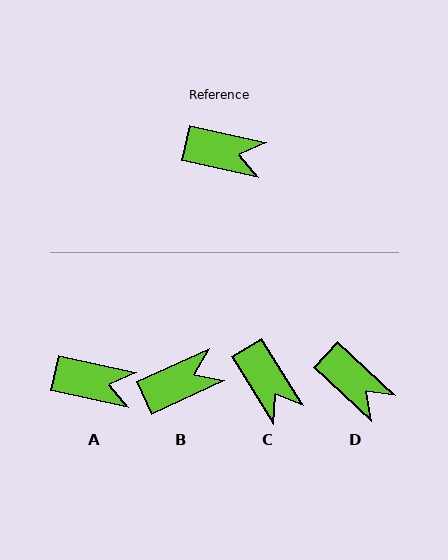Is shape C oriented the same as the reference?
No, it is off by about 46 degrees.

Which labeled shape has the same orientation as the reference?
A.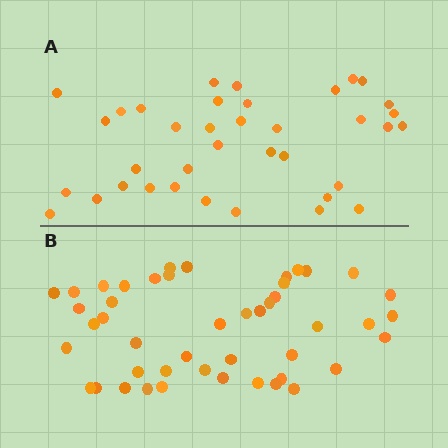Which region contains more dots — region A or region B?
Region B (the bottom region) has more dots.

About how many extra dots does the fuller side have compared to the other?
Region B has roughly 8 or so more dots than region A.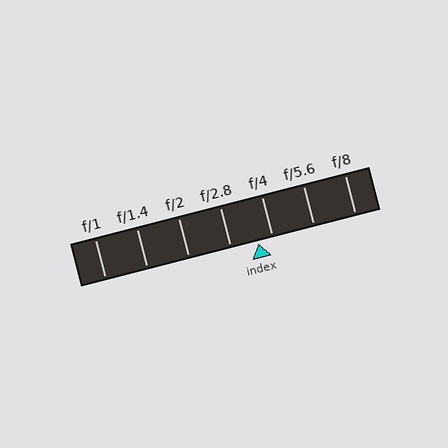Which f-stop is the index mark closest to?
The index mark is closest to f/4.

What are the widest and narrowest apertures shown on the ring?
The widest aperture shown is f/1 and the narrowest is f/8.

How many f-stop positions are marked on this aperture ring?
There are 7 f-stop positions marked.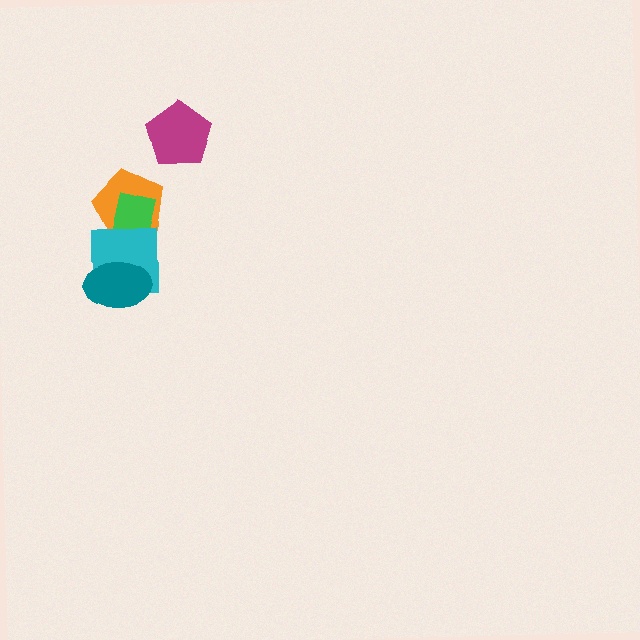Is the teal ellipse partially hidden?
No, no other shape covers it.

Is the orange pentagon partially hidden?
Yes, it is partially covered by another shape.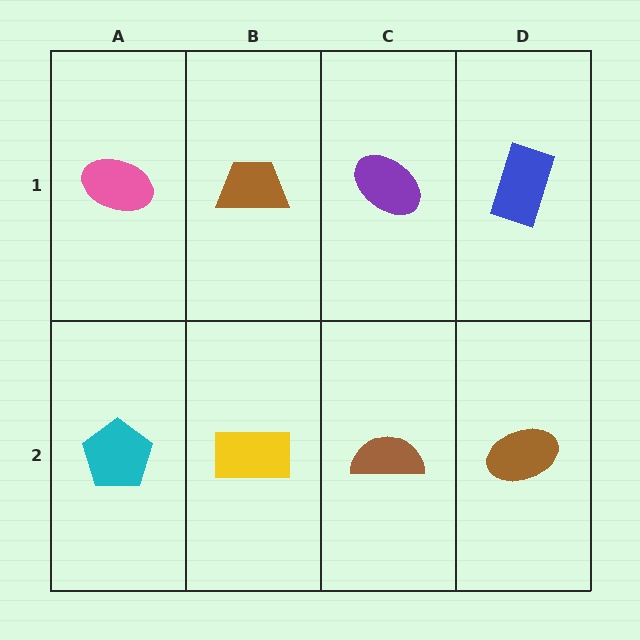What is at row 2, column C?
A brown semicircle.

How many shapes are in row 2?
4 shapes.